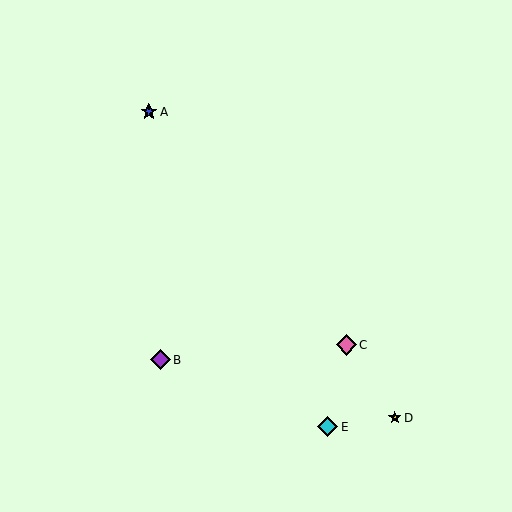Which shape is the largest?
The pink diamond (labeled C) is the largest.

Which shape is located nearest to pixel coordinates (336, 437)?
The cyan diamond (labeled E) at (328, 427) is nearest to that location.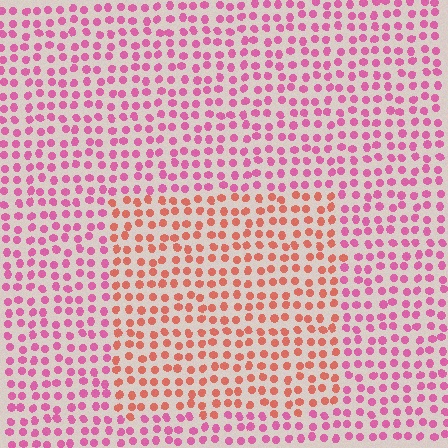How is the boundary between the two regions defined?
The boundary is defined purely by a slight shift in hue (about 40 degrees). Spacing, size, and orientation are identical on both sides.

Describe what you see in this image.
The image is filled with small pink elements in a uniform arrangement. A rectangle-shaped region is visible where the elements are tinted to a slightly different hue, forming a subtle color boundary.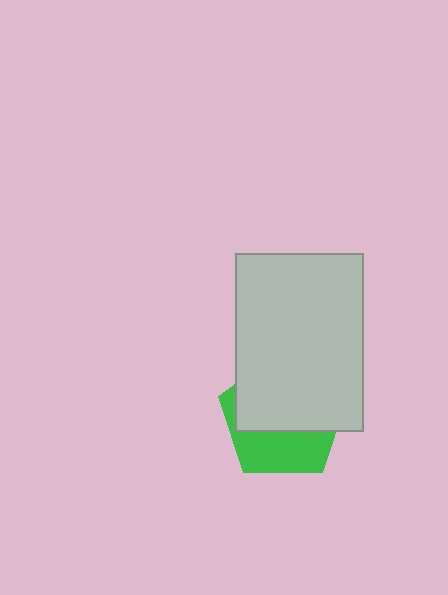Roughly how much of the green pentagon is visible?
A small part of it is visible (roughly 40%).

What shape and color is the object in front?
The object in front is a light gray rectangle.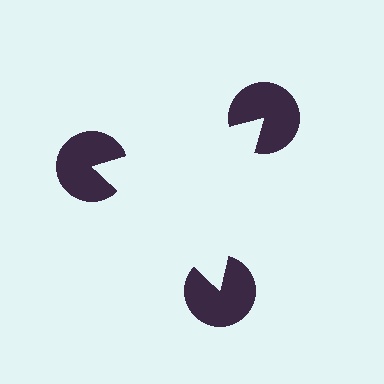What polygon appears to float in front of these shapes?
An illusory triangle — its edges are inferred from the aligned wedge cuts in the pac-man discs, not physically drawn.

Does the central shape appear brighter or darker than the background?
It typically appears slightly brighter than the background, even though no actual brightness change is drawn.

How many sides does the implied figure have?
3 sides.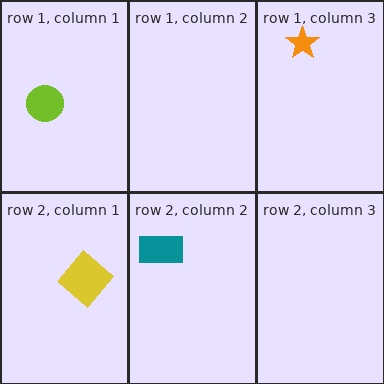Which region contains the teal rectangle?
The row 2, column 2 region.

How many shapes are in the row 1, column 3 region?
1.